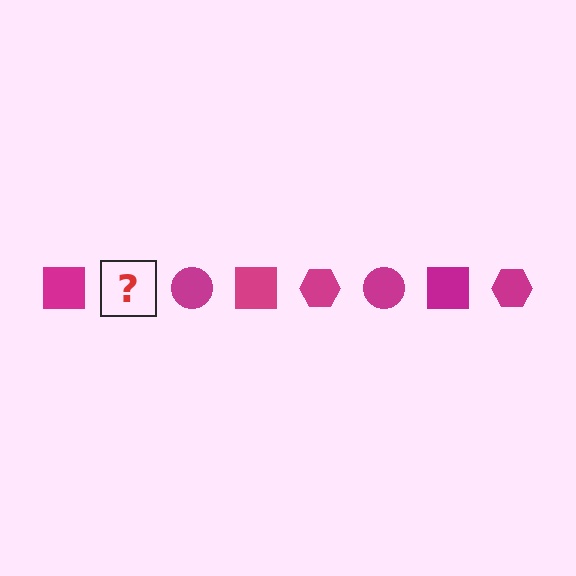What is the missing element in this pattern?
The missing element is a magenta hexagon.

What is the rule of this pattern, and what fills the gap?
The rule is that the pattern cycles through square, hexagon, circle shapes in magenta. The gap should be filled with a magenta hexagon.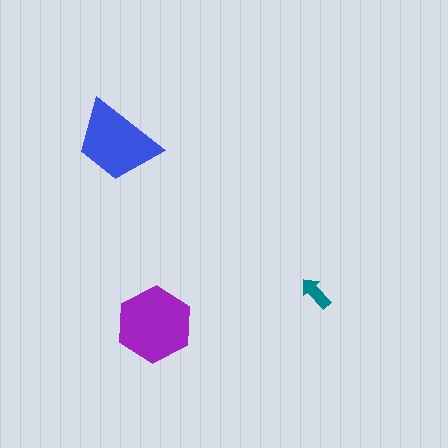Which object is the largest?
The purple hexagon.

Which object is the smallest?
The teal arrow.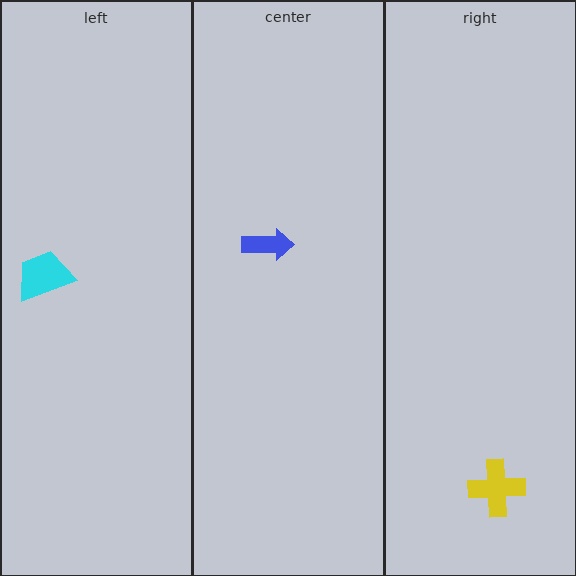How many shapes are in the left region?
1.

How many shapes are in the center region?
1.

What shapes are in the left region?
The cyan trapezoid.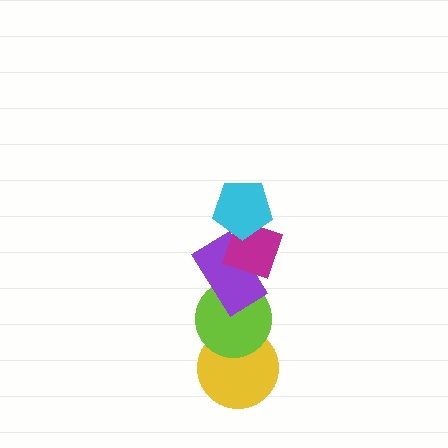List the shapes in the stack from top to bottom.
From top to bottom: the cyan pentagon, the magenta diamond, the purple rectangle, the lime circle, the yellow circle.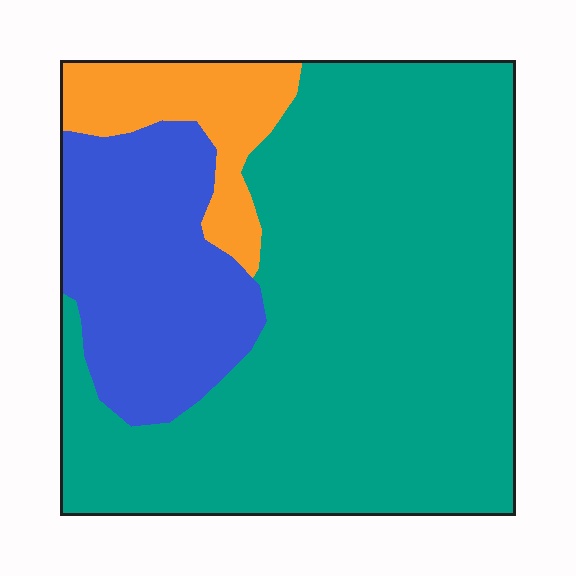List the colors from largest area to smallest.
From largest to smallest: teal, blue, orange.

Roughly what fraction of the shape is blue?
Blue covers roughly 20% of the shape.